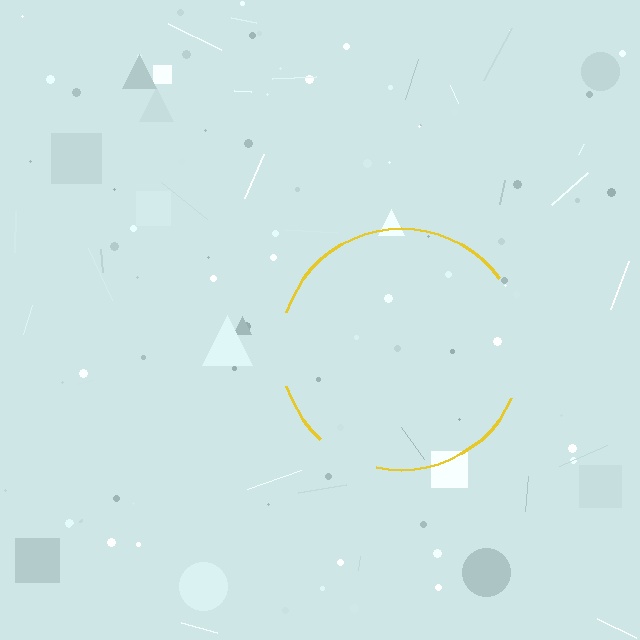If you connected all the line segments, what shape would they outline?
They would outline a circle.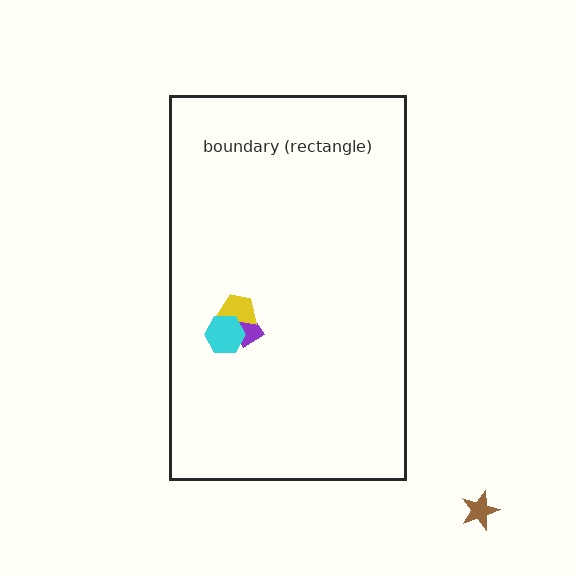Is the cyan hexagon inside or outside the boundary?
Inside.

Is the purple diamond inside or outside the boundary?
Inside.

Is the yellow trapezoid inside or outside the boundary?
Inside.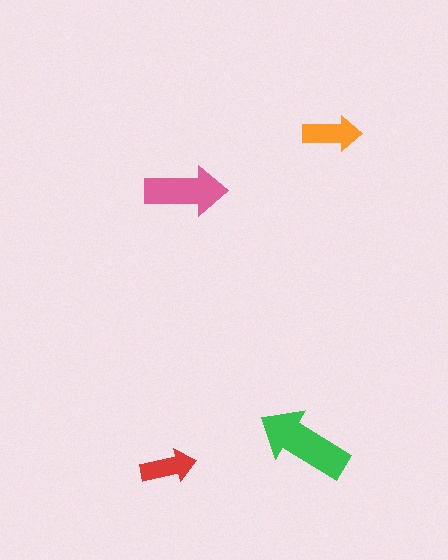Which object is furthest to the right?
The orange arrow is rightmost.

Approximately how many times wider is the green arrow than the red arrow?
About 1.5 times wider.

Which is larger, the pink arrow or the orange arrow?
The pink one.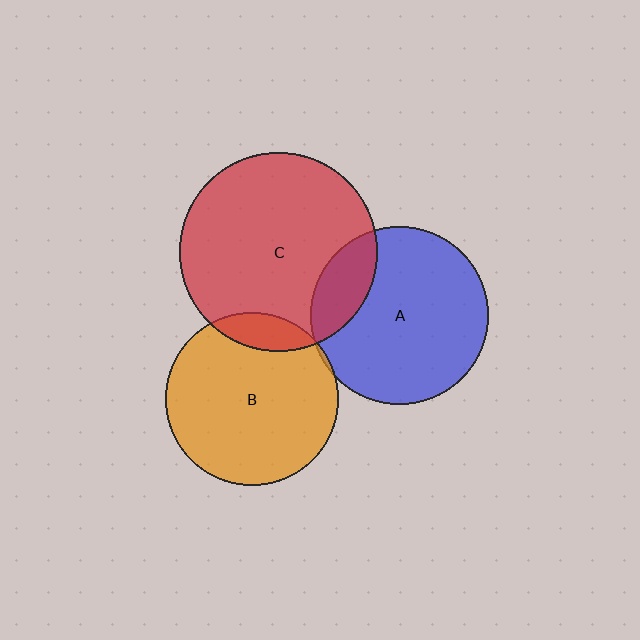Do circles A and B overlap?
Yes.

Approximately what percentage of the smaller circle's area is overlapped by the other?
Approximately 5%.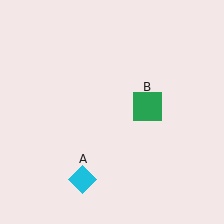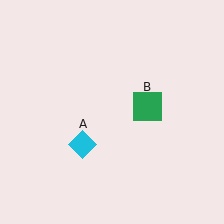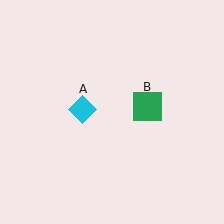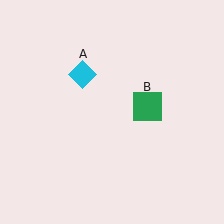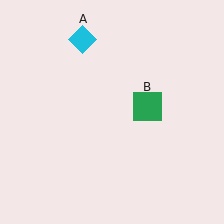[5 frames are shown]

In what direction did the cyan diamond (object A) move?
The cyan diamond (object A) moved up.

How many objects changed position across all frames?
1 object changed position: cyan diamond (object A).